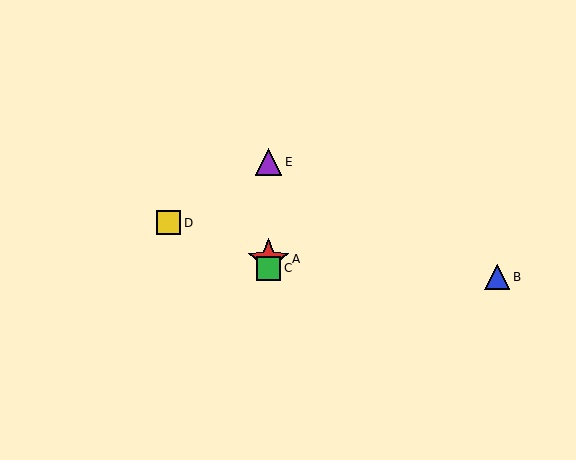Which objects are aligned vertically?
Objects A, C, E are aligned vertically.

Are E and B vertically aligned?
No, E is at x≈269 and B is at x≈497.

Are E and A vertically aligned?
Yes, both are at x≈269.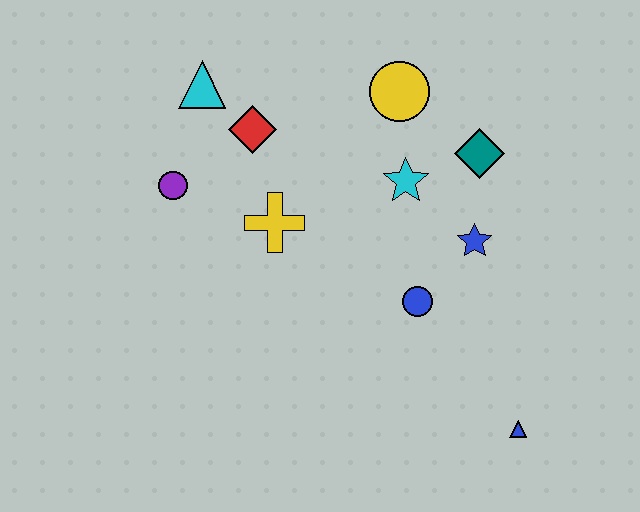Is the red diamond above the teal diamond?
Yes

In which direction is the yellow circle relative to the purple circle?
The yellow circle is to the right of the purple circle.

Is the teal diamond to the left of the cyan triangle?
No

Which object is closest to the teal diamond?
The cyan star is closest to the teal diamond.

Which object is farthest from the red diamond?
The blue triangle is farthest from the red diamond.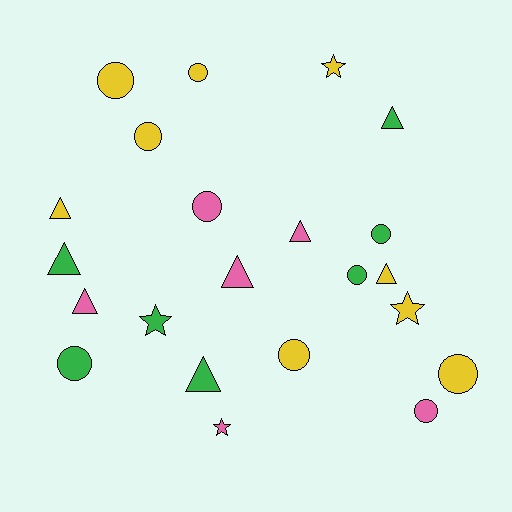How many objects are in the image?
There are 22 objects.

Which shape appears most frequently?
Circle, with 10 objects.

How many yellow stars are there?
There are 2 yellow stars.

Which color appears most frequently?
Yellow, with 9 objects.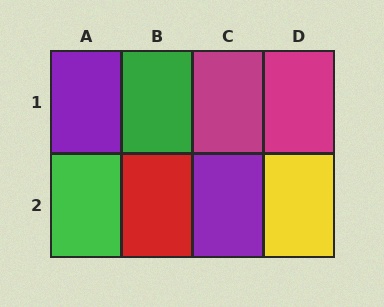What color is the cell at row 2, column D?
Yellow.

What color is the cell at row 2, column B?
Red.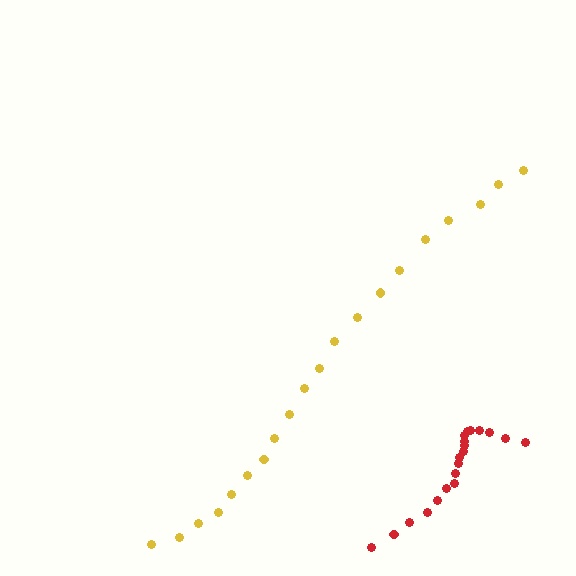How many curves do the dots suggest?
There are 2 distinct paths.